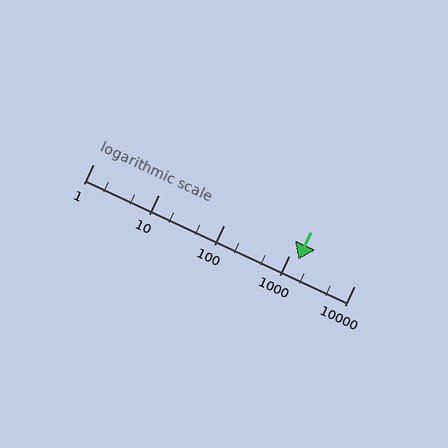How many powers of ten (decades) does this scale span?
The scale spans 4 decades, from 1 to 10000.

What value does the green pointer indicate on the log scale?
The pointer indicates approximately 1400.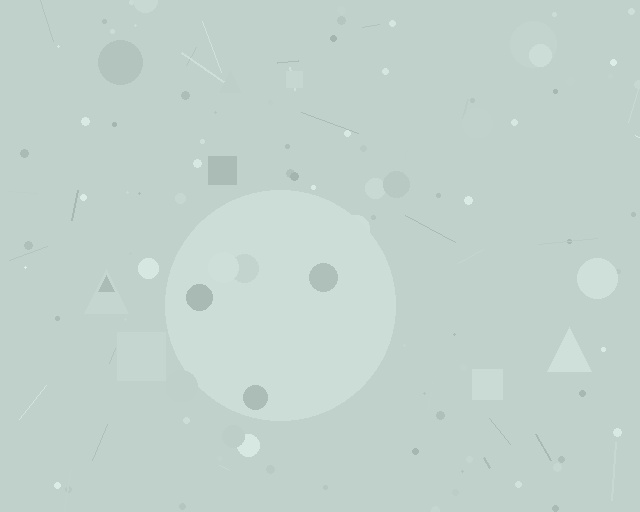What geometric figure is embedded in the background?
A circle is embedded in the background.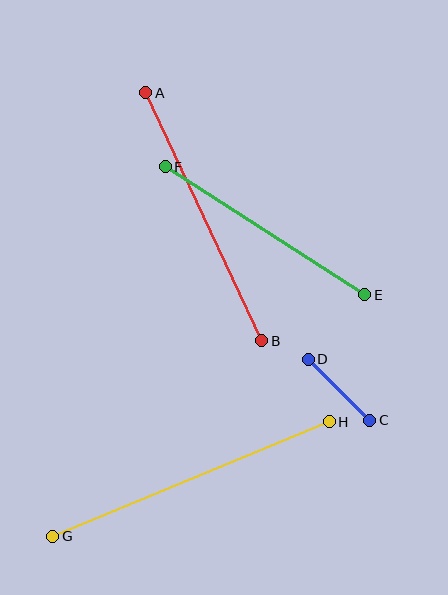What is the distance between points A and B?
The distance is approximately 274 pixels.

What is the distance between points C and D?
The distance is approximately 87 pixels.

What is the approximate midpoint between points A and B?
The midpoint is at approximately (204, 217) pixels.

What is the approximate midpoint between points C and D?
The midpoint is at approximately (339, 390) pixels.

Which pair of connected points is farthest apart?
Points G and H are farthest apart.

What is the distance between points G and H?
The distance is approximately 299 pixels.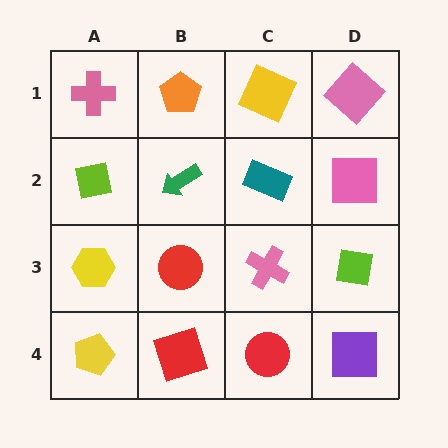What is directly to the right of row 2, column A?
A green arrow.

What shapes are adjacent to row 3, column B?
A green arrow (row 2, column B), a red square (row 4, column B), a yellow hexagon (row 3, column A), a pink cross (row 3, column C).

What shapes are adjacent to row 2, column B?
An orange pentagon (row 1, column B), a red circle (row 3, column B), a lime square (row 2, column A), a teal rectangle (row 2, column C).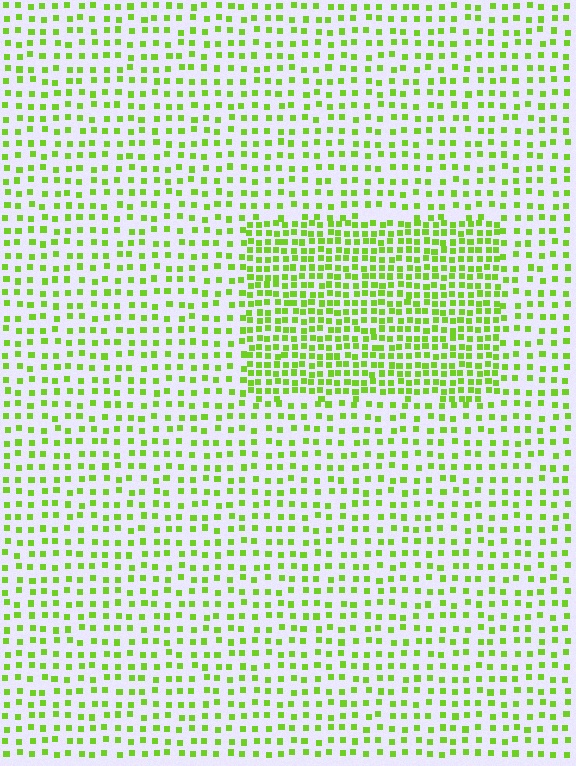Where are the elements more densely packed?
The elements are more densely packed inside the rectangle boundary.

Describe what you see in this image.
The image contains small lime elements arranged at two different densities. A rectangle-shaped region is visible where the elements are more densely packed than the surrounding area.